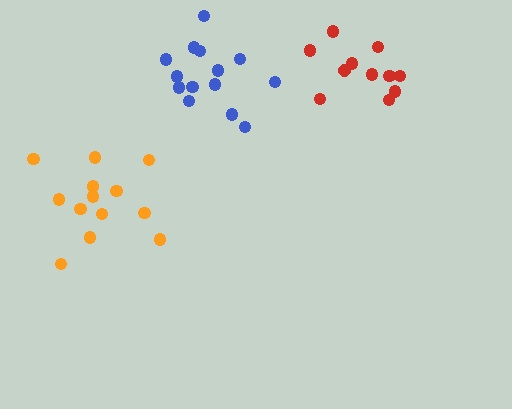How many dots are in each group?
Group 1: 11 dots, Group 2: 14 dots, Group 3: 13 dots (38 total).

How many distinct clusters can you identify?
There are 3 distinct clusters.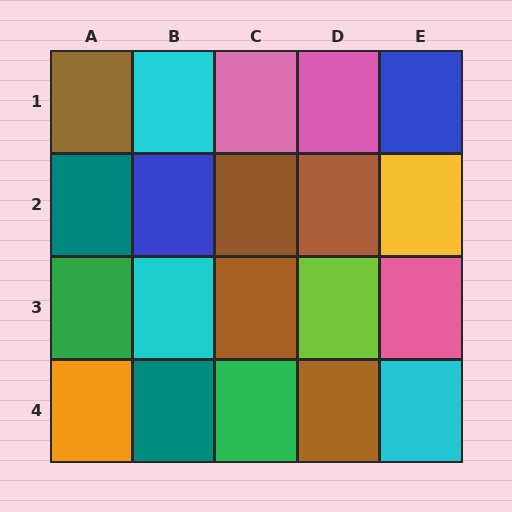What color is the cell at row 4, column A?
Orange.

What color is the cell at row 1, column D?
Pink.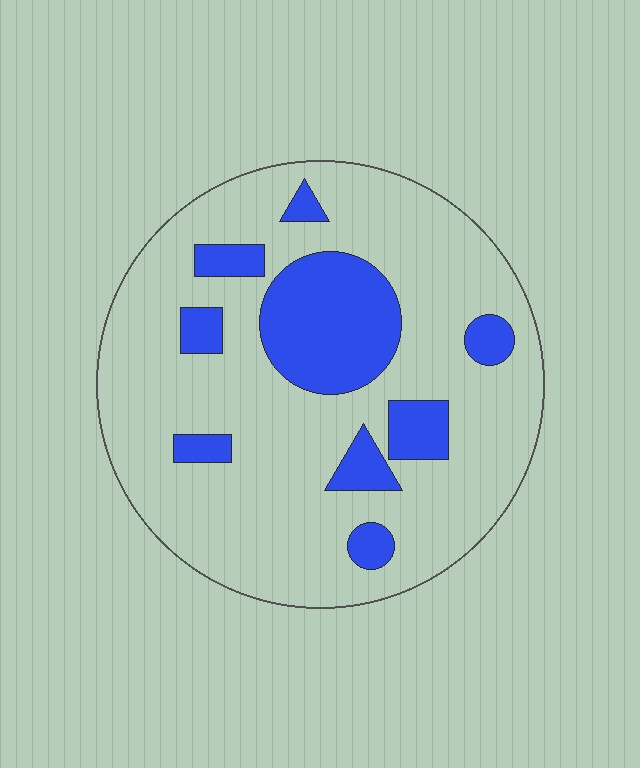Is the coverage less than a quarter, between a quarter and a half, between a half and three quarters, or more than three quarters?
Less than a quarter.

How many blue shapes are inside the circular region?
9.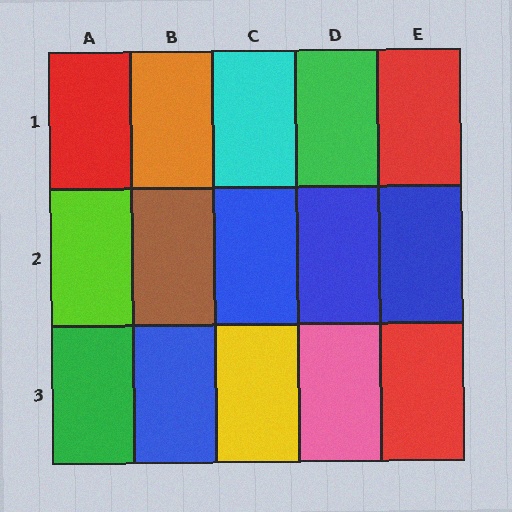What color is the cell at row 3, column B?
Blue.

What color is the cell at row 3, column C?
Yellow.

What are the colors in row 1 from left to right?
Red, orange, cyan, green, red.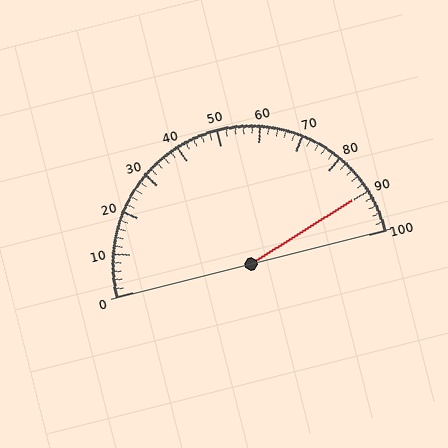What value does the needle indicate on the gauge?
The needle indicates approximately 90.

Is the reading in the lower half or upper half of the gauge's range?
The reading is in the upper half of the range (0 to 100).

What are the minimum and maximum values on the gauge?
The gauge ranges from 0 to 100.